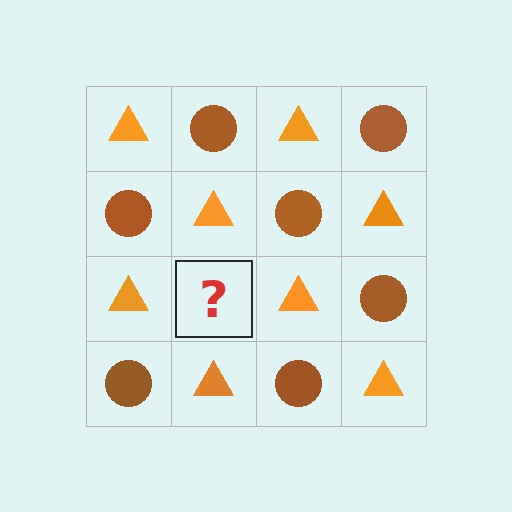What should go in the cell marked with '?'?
The missing cell should contain a brown circle.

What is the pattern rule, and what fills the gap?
The rule is that it alternates orange triangle and brown circle in a checkerboard pattern. The gap should be filled with a brown circle.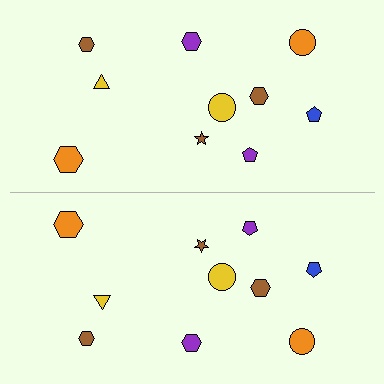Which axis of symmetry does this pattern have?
The pattern has a horizontal axis of symmetry running through the center of the image.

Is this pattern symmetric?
Yes, this pattern has bilateral (reflection) symmetry.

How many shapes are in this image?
There are 20 shapes in this image.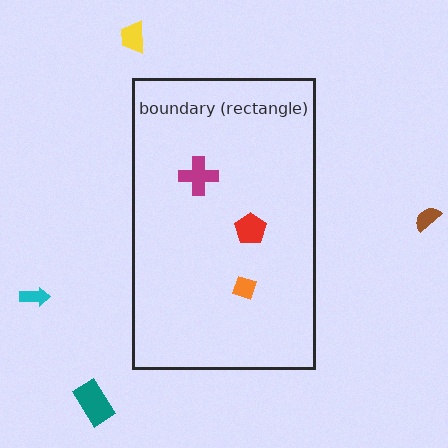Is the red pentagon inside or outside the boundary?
Inside.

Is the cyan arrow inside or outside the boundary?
Outside.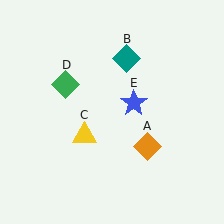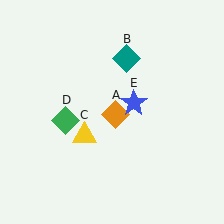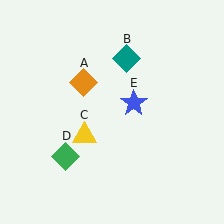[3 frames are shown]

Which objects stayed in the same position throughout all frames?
Teal diamond (object B) and yellow triangle (object C) and blue star (object E) remained stationary.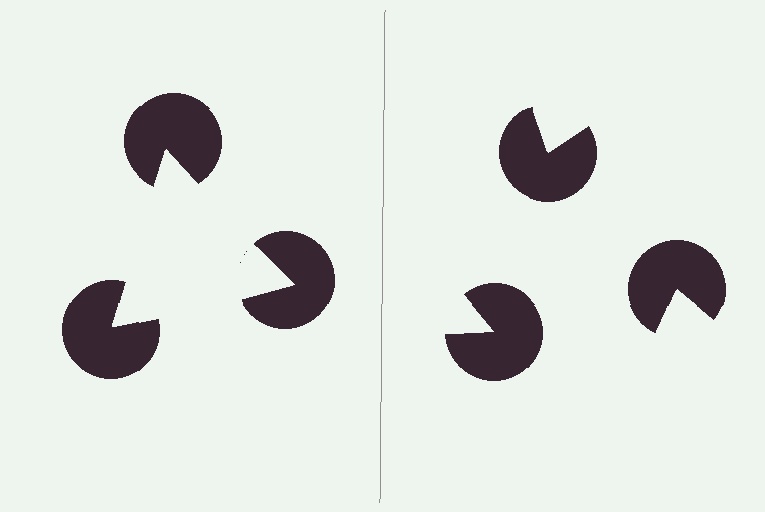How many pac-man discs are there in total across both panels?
6 — 3 on each side.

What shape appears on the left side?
An illusory triangle.